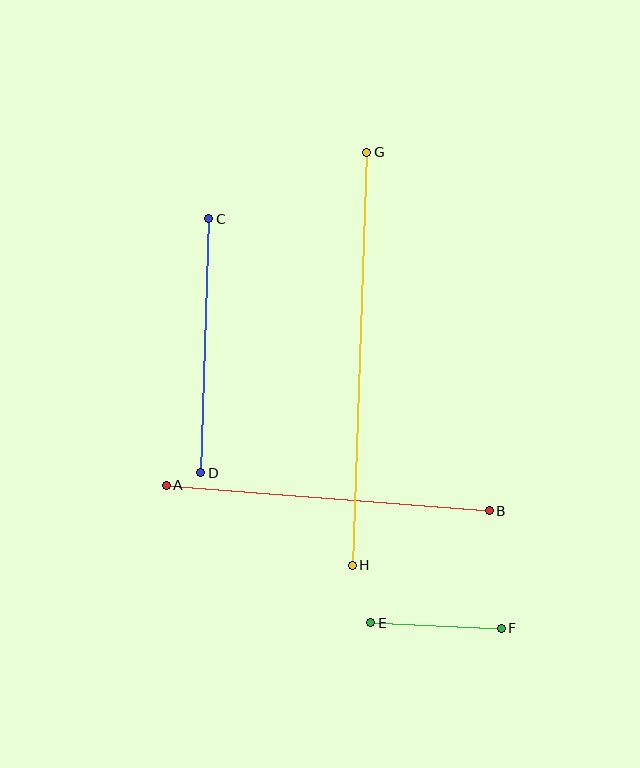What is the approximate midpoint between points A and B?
The midpoint is at approximately (328, 498) pixels.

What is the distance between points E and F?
The distance is approximately 130 pixels.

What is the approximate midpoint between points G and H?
The midpoint is at approximately (360, 359) pixels.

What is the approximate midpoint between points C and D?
The midpoint is at approximately (205, 346) pixels.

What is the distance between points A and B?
The distance is approximately 324 pixels.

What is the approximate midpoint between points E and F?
The midpoint is at approximately (436, 625) pixels.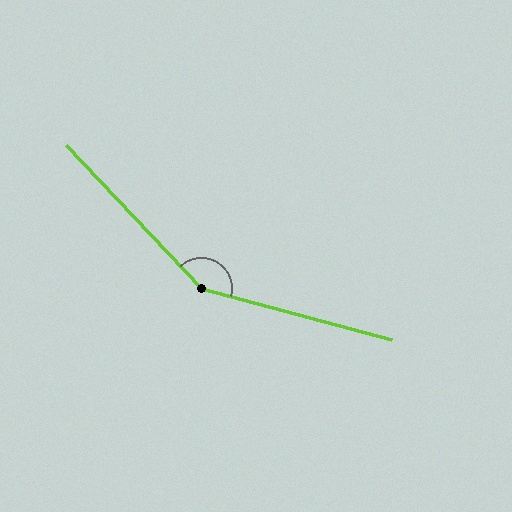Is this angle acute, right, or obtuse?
It is obtuse.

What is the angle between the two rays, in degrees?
Approximately 148 degrees.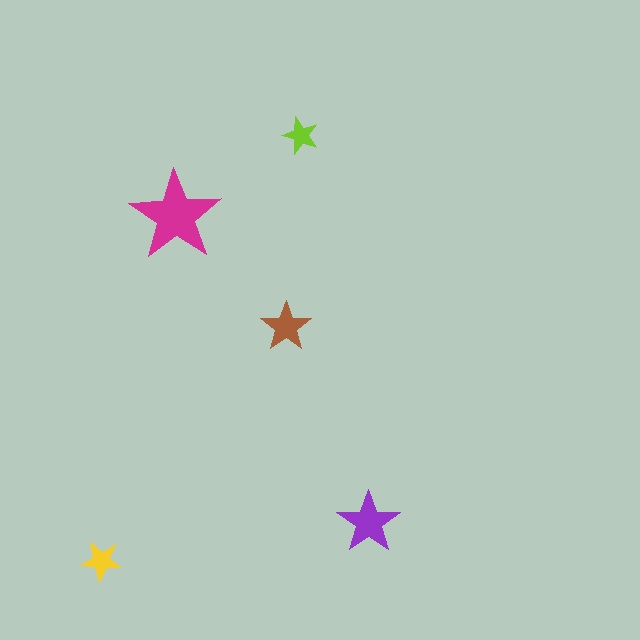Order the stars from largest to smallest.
the magenta one, the purple one, the brown one, the yellow one, the lime one.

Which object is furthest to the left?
The yellow star is leftmost.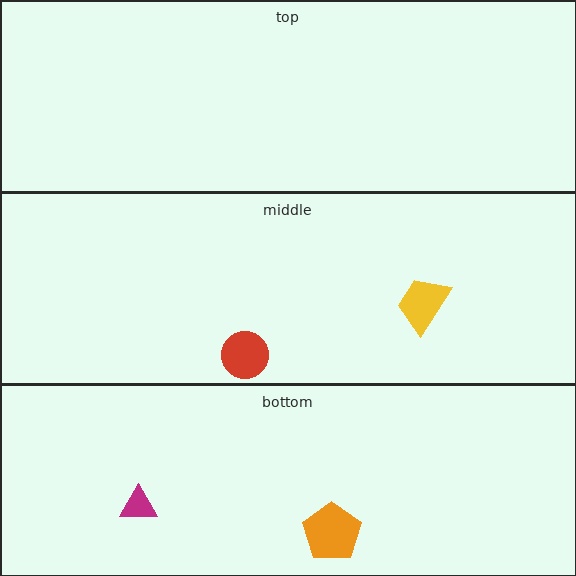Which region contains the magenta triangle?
The bottom region.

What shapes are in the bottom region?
The magenta triangle, the orange pentagon.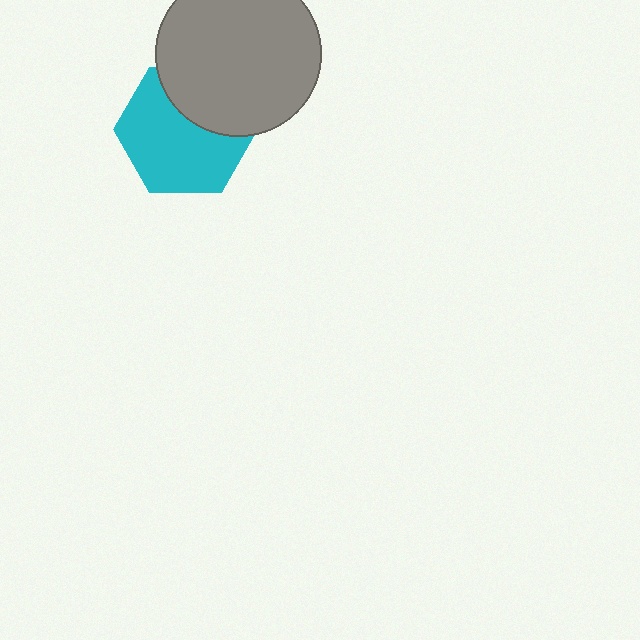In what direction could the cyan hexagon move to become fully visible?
The cyan hexagon could move down. That would shift it out from behind the gray circle entirely.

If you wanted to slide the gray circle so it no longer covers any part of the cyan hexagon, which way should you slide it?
Slide it up — that is the most direct way to separate the two shapes.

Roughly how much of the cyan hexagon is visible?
Most of it is visible (roughly 67%).